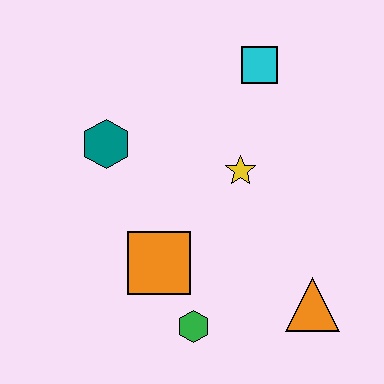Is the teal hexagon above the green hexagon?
Yes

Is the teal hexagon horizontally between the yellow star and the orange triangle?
No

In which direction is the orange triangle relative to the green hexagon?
The orange triangle is to the right of the green hexagon.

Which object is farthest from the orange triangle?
The teal hexagon is farthest from the orange triangle.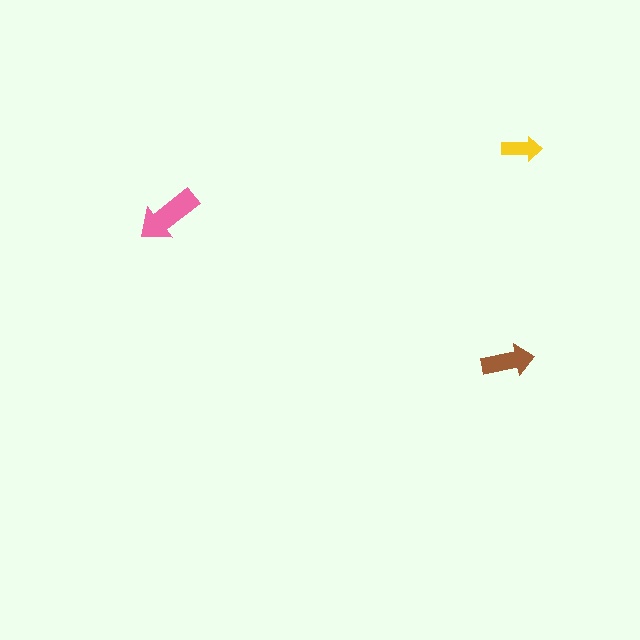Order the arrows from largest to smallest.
the pink one, the brown one, the yellow one.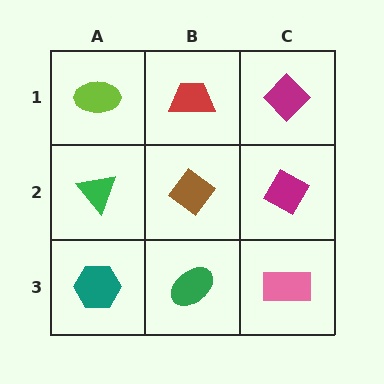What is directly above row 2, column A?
A lime ellipse.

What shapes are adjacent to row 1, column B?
A brown diamond (row 2, column B), a lime ellipse (row 1, column A), a magenta diamond (row 1, column C).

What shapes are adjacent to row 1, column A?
A green triangle (row 2, column A), a red trapezoid (row 1, column B).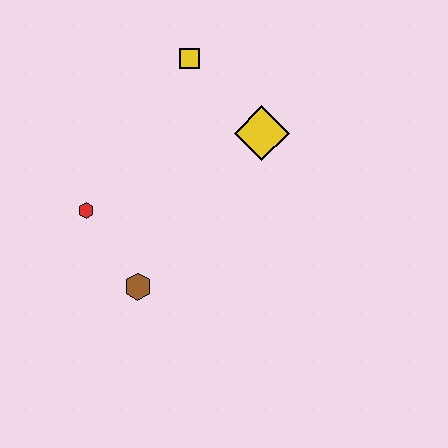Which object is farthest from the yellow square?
The brown hexagon is farthest from the yellow square.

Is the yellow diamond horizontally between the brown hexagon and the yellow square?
No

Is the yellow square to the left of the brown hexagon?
No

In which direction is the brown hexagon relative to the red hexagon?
The brown hexagon is below the red hexagon.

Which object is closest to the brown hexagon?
The red hexagon is closest to the brown hexagon.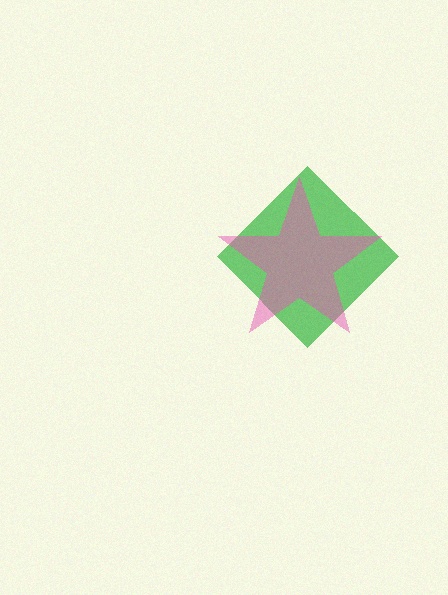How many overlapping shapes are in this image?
There are 2 overlapping shapes in the image.